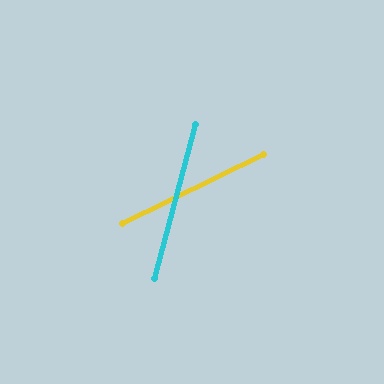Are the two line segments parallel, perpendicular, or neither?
Neither parallel nor perpendicular — they differ by about 49°.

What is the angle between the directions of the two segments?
Approximately 49 degrees.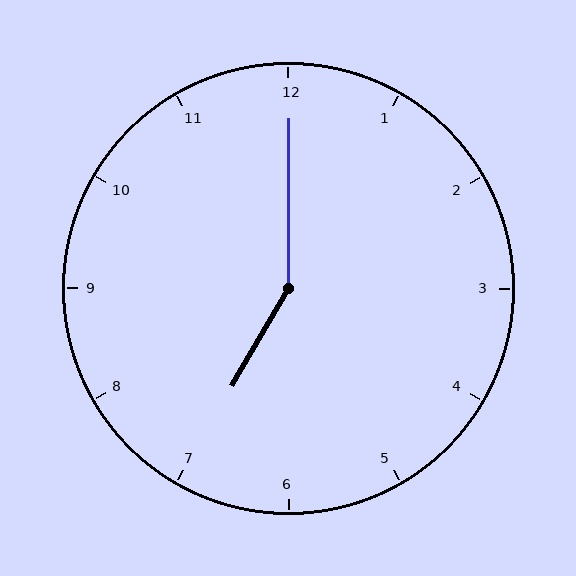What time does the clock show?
7:00.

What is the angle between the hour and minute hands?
Approximately 150 degrees.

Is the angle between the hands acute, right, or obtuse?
It is obtuse.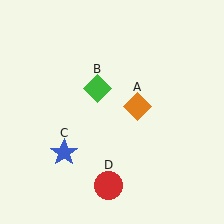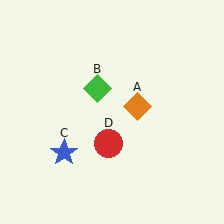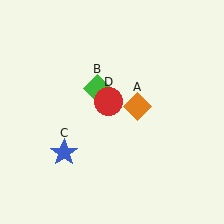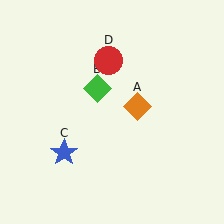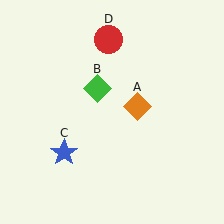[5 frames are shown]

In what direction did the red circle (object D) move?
The red circle (object D) moved up.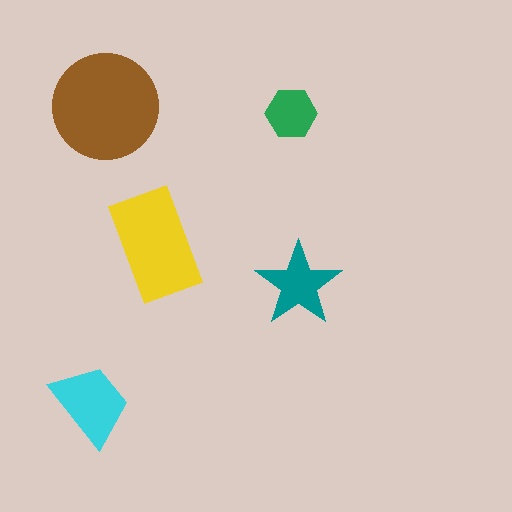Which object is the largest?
The brown circle.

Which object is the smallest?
The green hexagon.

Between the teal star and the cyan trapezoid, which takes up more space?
The cyan trapezoid.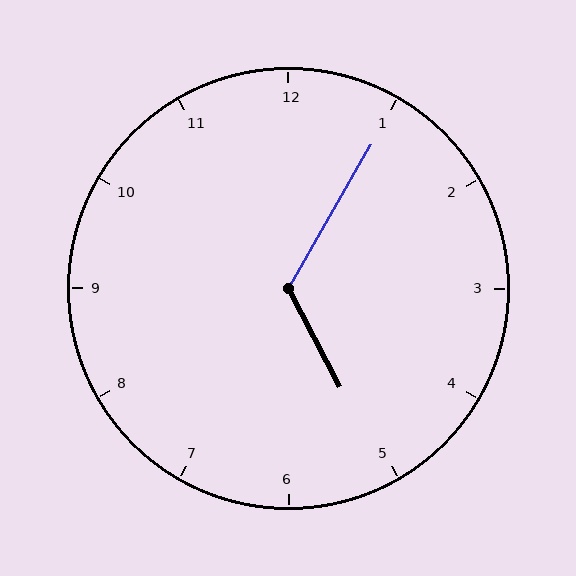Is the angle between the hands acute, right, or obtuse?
It is obtuse.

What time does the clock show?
5:05.